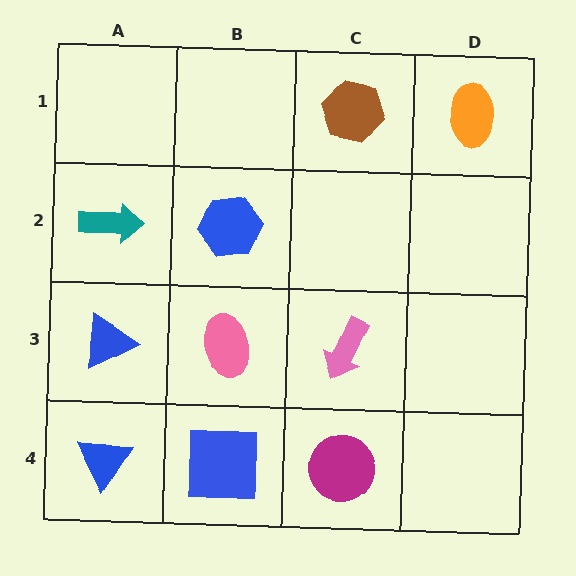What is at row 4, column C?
A magenta circle.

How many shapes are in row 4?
3 shapes.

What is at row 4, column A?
A blue triangle.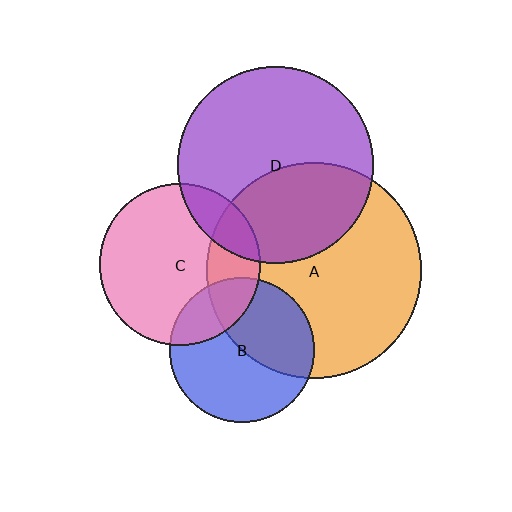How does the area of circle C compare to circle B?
Approximately 1.2 times.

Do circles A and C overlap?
Yes.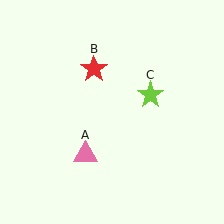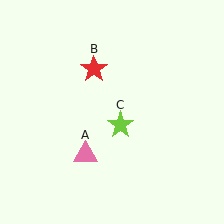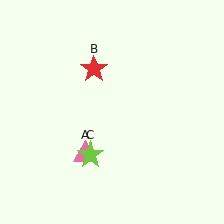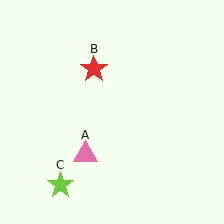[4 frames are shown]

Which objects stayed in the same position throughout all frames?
Pink triangle (object A) and red star (object B) remained stationary.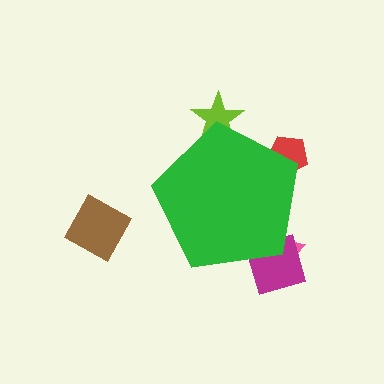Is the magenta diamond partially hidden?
Yes, the magenta diamond is partially hidden behind the green pentagon.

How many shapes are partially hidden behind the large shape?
4 shapes are partially hidden.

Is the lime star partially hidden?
Yes, the lime star is partially hidden behind the green pentagon.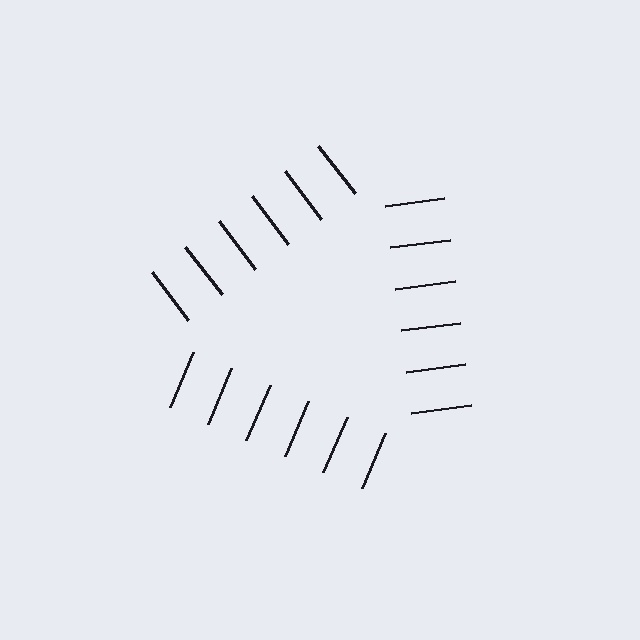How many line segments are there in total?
18 — 6 along each of the 3 edges.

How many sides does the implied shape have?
3 sides — the line-ends trace a triangle.